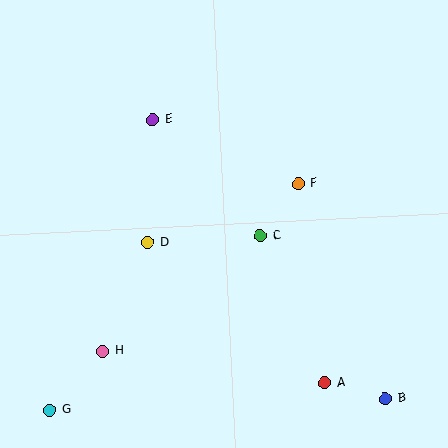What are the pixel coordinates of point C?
Point C is at (260, 236).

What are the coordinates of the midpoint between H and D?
The midpoint between H and D is at (125, 297).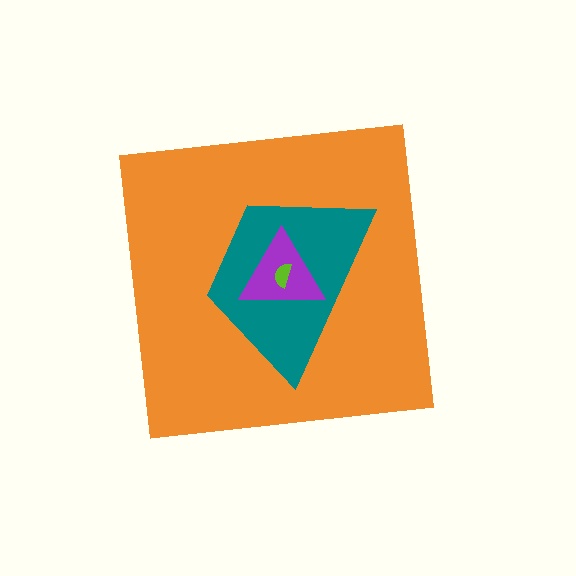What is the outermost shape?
The orange square.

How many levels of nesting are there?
4.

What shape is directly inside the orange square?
The teal trapezoid.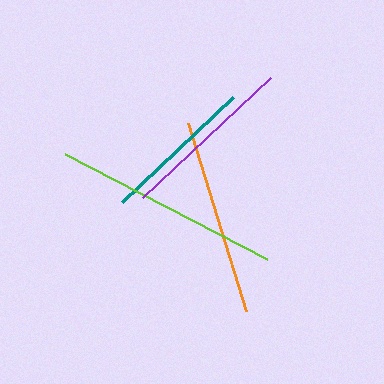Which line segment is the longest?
The lime line is the longest at approximately 227 pixels.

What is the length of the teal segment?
The teal segment is approximately 153 pixels long.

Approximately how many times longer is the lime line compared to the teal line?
The lime line is approximately 1.5 times the length of the teal line.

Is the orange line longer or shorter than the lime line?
The lime line is longer than the orange line.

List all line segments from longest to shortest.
From longest to shortest: lime, orange, purple, teal.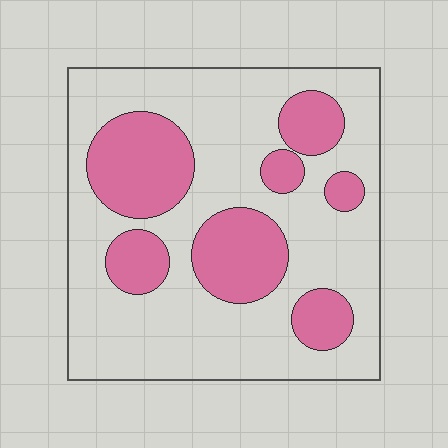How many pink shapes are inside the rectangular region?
7.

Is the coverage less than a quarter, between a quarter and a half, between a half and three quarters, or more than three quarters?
Between a quarter and a half.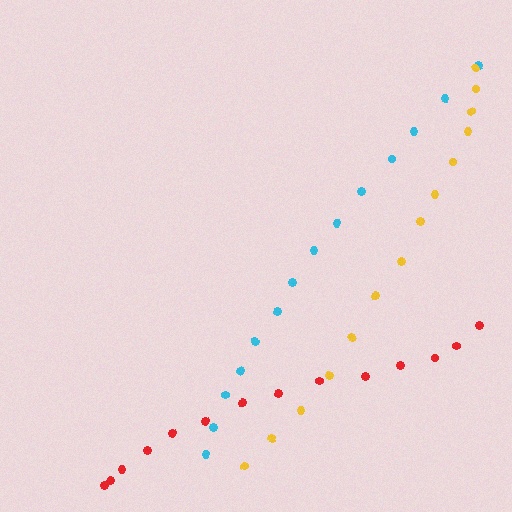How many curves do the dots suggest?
There are 3 distinct paths.